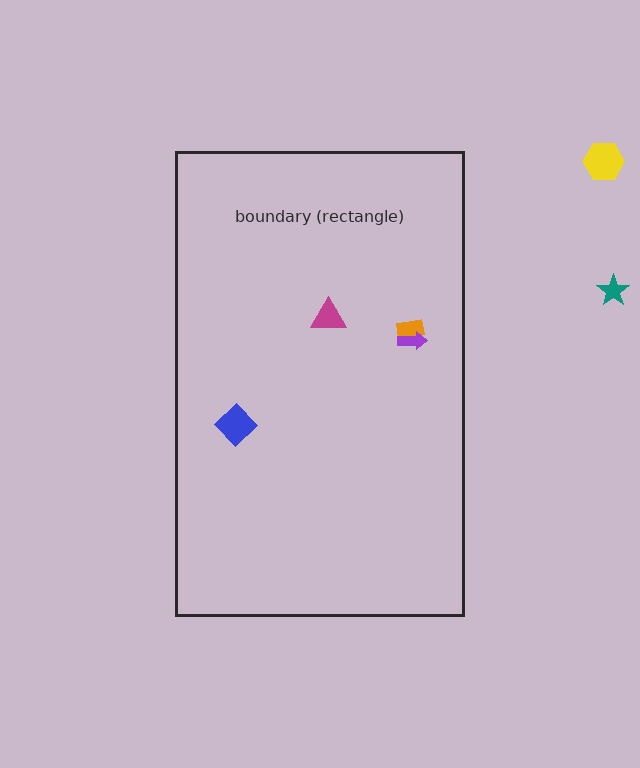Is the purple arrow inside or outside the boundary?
Inside.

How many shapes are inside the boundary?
4 inside, 2 outside.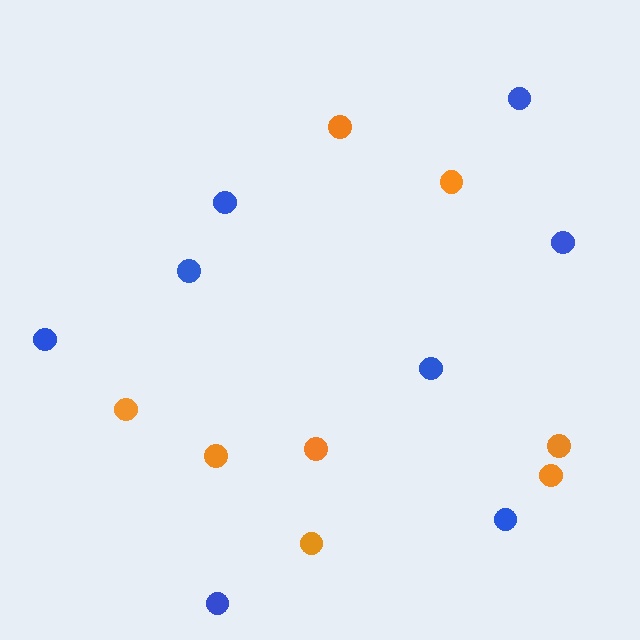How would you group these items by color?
There are 2 groups: one group of blue circles (8) and one group of orange circles (8).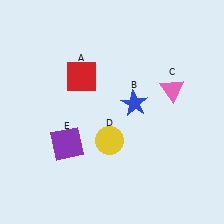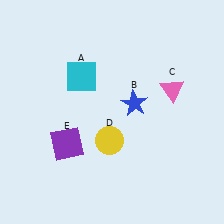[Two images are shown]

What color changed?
The square (A) changed from red in Image 1 to cyan in Image 2.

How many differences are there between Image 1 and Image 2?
There is 1 difference between the two images.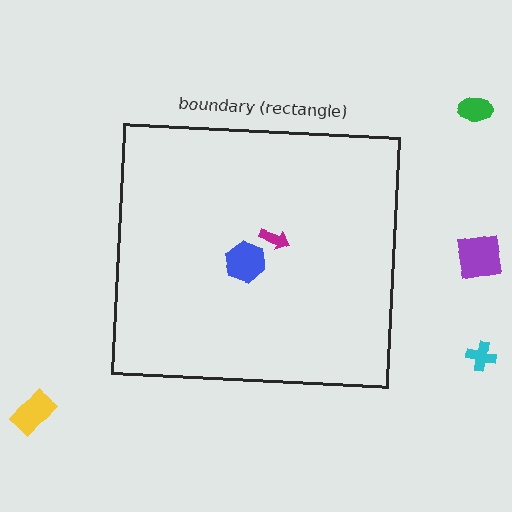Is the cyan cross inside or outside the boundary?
Outside.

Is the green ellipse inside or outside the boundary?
Outside.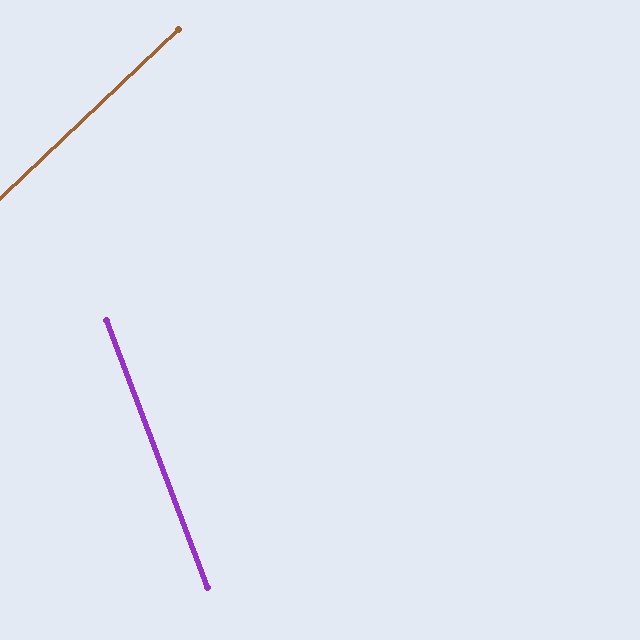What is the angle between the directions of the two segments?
Approximately 67 degrees.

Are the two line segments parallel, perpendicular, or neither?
Neither parallel nor perpendicular — they differ by about 67°.